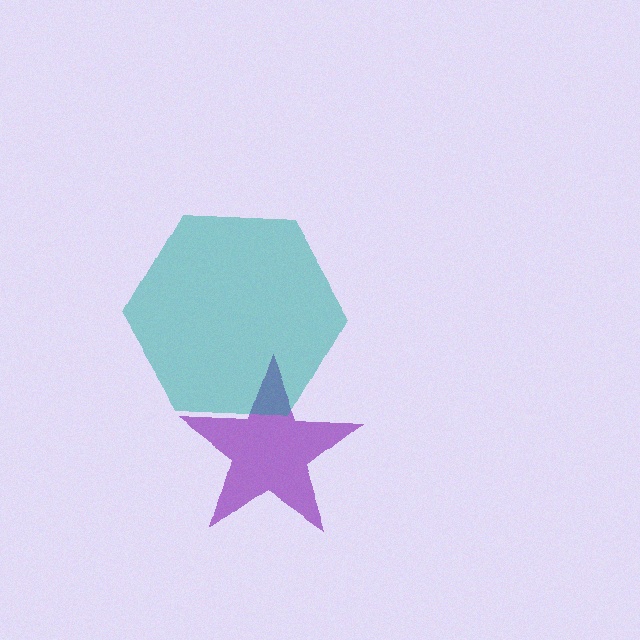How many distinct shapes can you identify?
There are 2 distinct shapes: a purple star, a teal hexagon.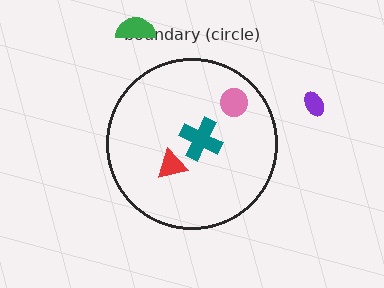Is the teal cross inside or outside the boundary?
Inside.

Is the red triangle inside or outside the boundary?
Inside.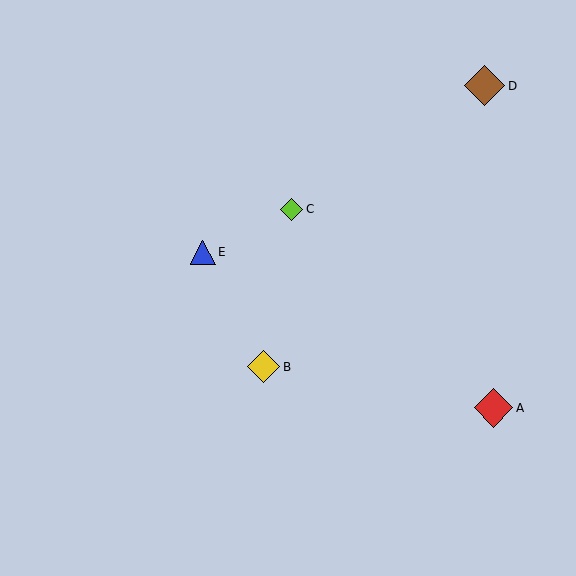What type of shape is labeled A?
Shape A is a red diamond.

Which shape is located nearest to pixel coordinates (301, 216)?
The lime diamond (labeled C) at (292, 209) is nearest to that location.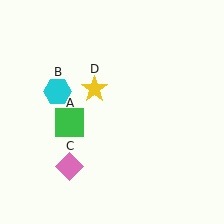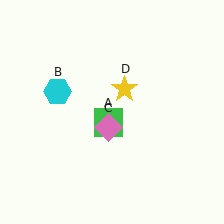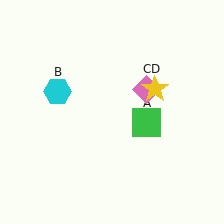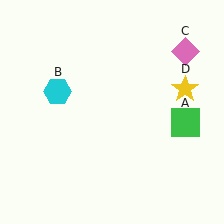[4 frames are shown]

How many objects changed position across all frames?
3 objects changed position: green square (object A), pink diamond (object C), yellow star (object D).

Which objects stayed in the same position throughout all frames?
Cyan hexagon (object B) remained stationary.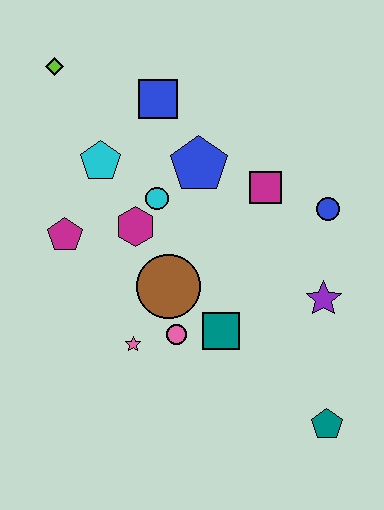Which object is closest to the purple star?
The blue circle is closest to the purple star.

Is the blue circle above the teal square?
Yes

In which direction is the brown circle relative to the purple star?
The brown circle is to the left of the purple star.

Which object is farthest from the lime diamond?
The teal pentagon is farthest from the lime diamond.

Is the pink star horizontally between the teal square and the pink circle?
No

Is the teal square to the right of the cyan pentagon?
Yes